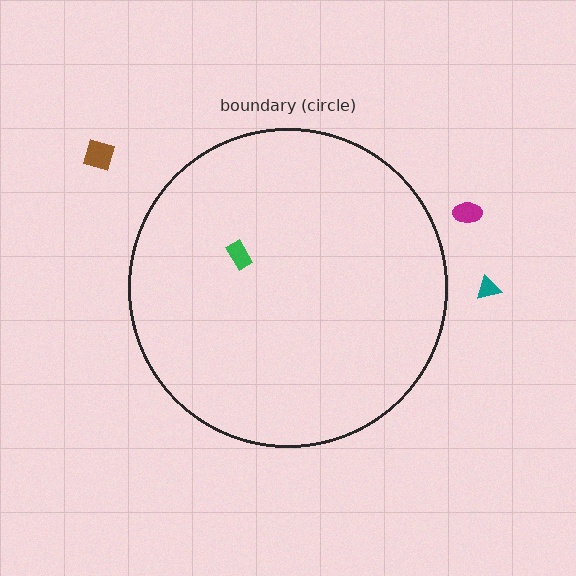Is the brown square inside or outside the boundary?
Outside.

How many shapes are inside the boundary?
1 inside, 3 outside.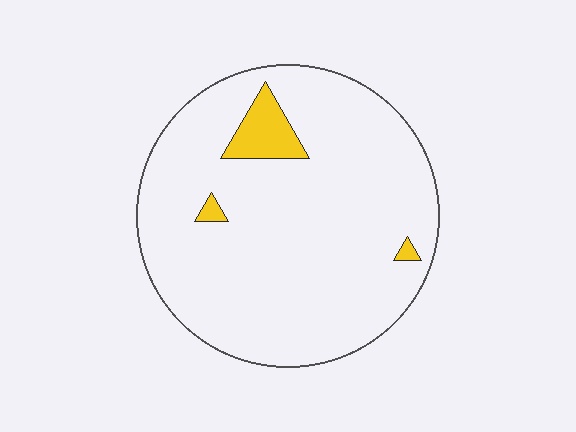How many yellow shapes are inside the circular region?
3.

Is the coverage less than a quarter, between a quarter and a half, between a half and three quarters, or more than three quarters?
Less than a quarter.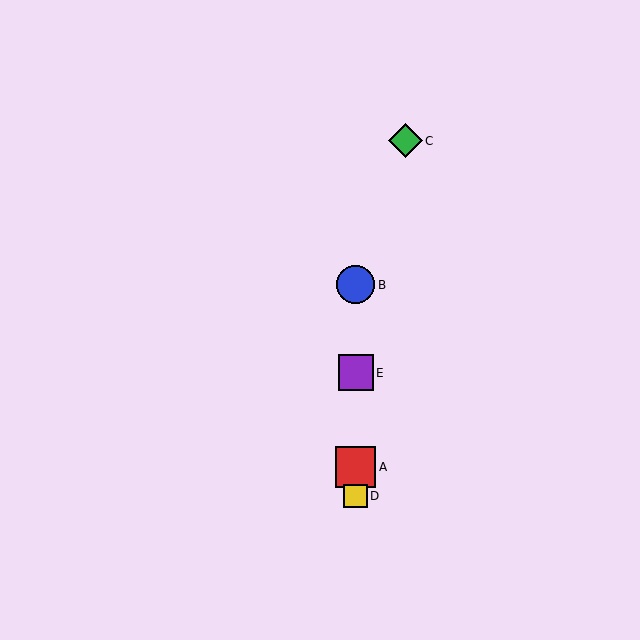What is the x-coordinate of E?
Object E is at x≈356.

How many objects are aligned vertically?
4 objects (A, B, D, E) are aligned vertically.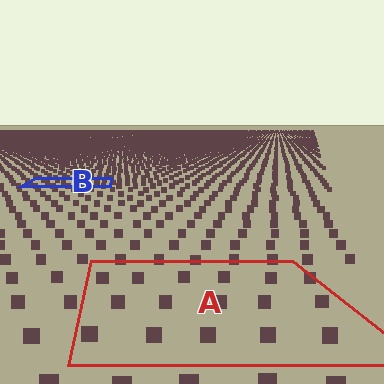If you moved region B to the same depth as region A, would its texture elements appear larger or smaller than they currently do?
They would appear larger. At a closer depth, the same texture elements are projected at a bigger on-screen size.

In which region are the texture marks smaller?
The texture marks are smaller in region B, because it is farther away.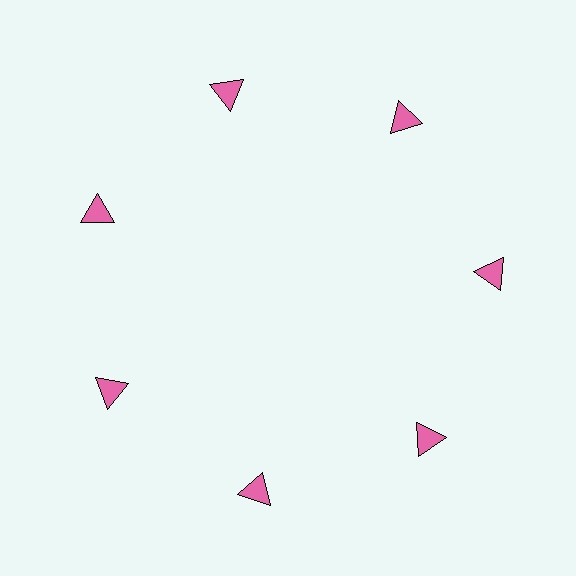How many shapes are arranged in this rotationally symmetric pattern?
There are 7 shapes, arranged in 7 groups of 1.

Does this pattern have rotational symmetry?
Yes, this pattern has 7-fold rotational symmetry. It looks the same after rotating 51 degrees around the center.